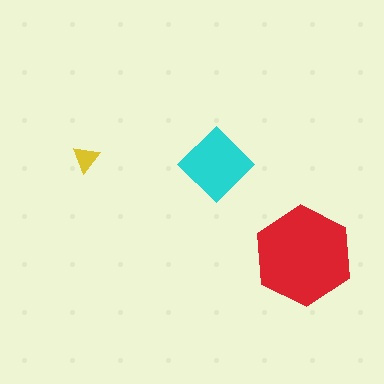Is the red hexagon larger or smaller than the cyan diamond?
Larger.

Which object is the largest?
The red hexagon.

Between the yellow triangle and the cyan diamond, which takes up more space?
The cyan diamond.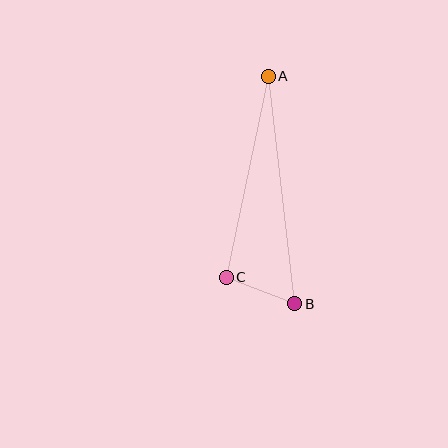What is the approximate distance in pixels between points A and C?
The distance between A and C is approximately 205 pixels.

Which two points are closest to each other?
Points B and C are closest to each other.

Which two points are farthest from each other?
Points A and B are farthest from each other.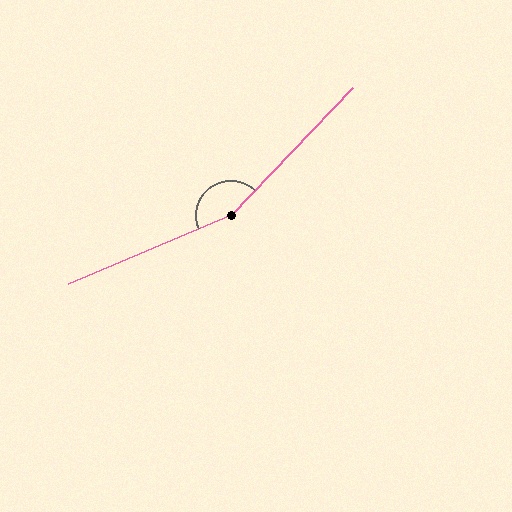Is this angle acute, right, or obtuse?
It is obtuse.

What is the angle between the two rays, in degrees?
Approximately 157 degrees.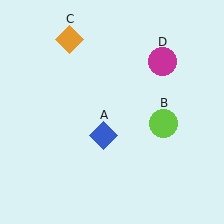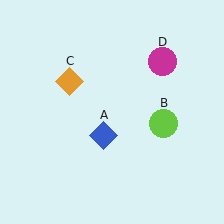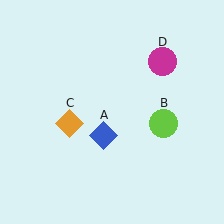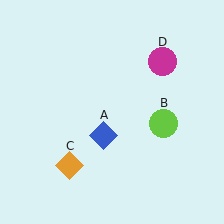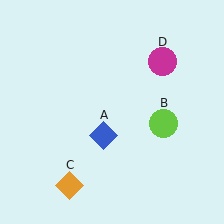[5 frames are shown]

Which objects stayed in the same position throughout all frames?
Blue diamond (object A) and lime circle (object B) and magenta circle (object D) remained stationary.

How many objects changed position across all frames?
1 object changed position: orange diamond (object C).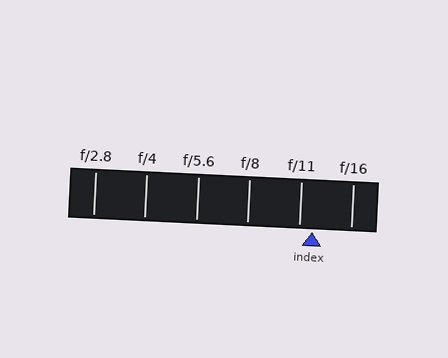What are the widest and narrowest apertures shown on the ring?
The widest aperture shown is f/2.8 and the narrowest is f/16.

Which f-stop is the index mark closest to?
The index mark is closest to f/11.